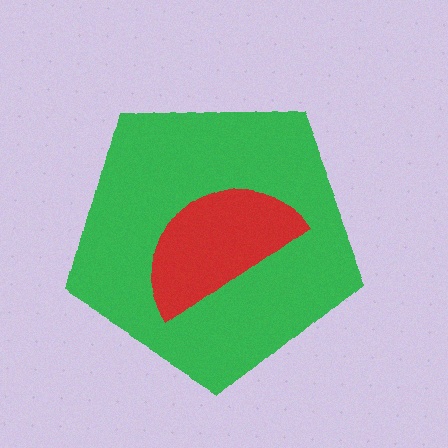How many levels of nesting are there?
2.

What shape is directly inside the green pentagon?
The red semicircle.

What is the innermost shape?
The red semicircle.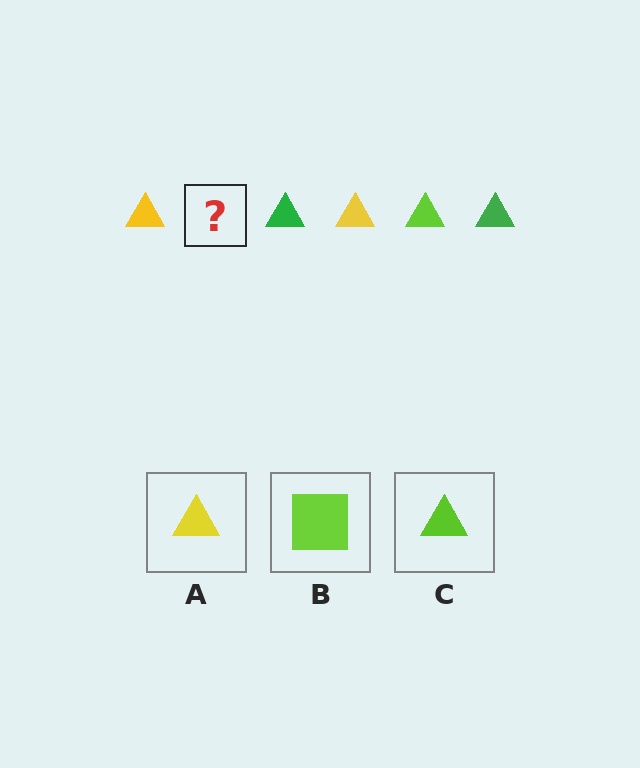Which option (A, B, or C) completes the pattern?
C.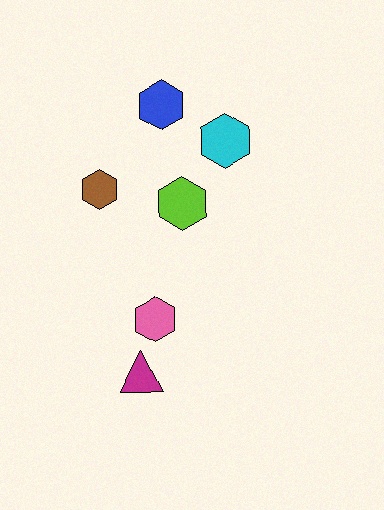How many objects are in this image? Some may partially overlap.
There are 6 objects.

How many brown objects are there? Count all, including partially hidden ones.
There is 1 brown object.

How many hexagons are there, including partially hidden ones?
There are 5 hexagons.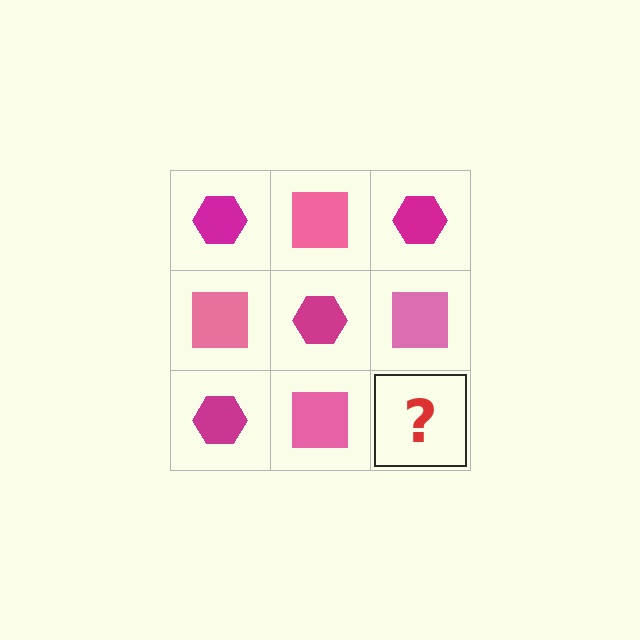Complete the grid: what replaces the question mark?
The question mark should be replaced with a magenta hexagon.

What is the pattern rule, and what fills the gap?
The rule is that it alternates magenta hexagon and pink square in a checkerboard pattern. The gap should be filled with a magenta hexagon.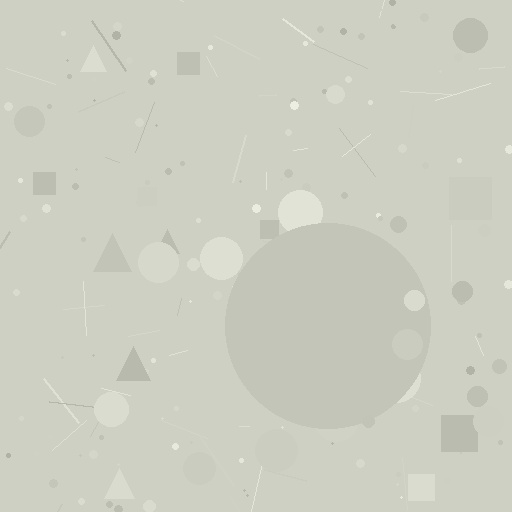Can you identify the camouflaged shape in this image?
The camouflaged shape is a circle.